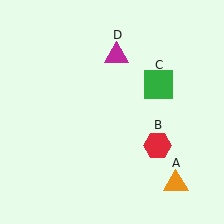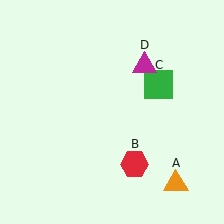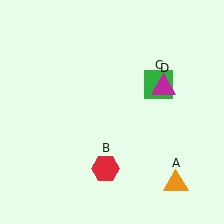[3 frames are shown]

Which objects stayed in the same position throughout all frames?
Orange triangle (object A) and green square (object C) remained stationary.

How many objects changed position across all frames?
2 objects changed position: red hexagon (object B), magenta triangle (object D).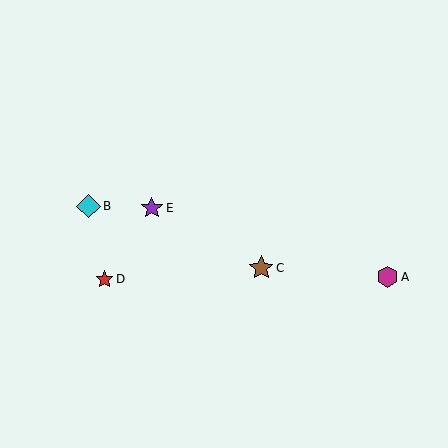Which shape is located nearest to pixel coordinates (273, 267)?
The brown star (labeled C) at (261, 268) is nearest to that location.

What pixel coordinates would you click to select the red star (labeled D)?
Click at (105, 279) to select the red star D.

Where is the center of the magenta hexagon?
The center of the magenta hexagon is at (387, 277).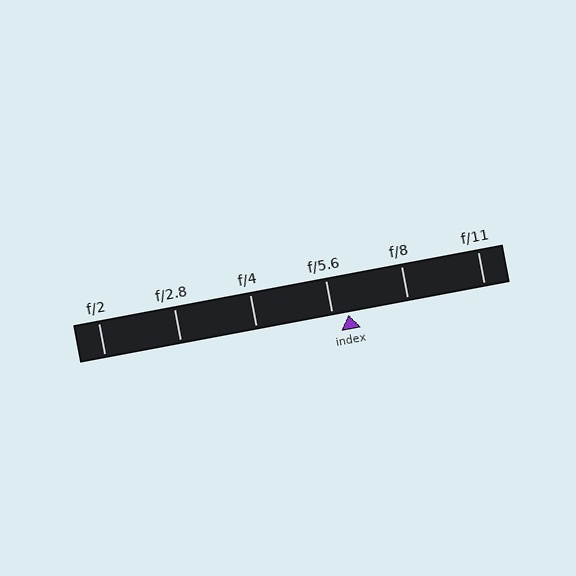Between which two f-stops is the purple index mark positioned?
The index mark is between f/5.6 and f/8.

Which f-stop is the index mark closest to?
The index mark is closest to f/5.6.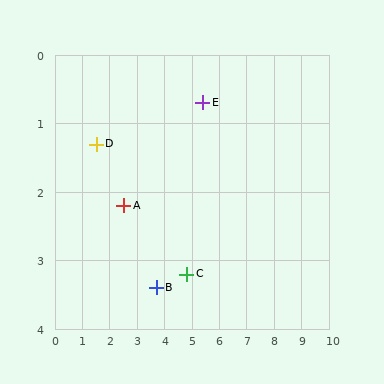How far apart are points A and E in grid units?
Points A and E are about 3.3 grid units apart.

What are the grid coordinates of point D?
Point D is at approximately (1.5, 1.3).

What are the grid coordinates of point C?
Point C is at approximately (4.8, 3.2).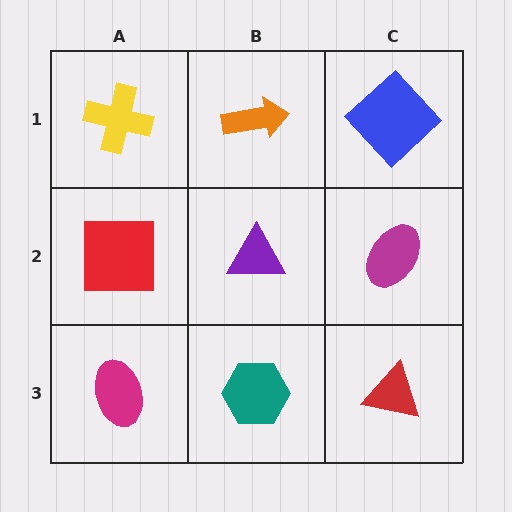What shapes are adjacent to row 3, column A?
A red square (row 2, column A), a teal hexagon (row 3, column B).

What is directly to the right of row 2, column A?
A purple triangle.